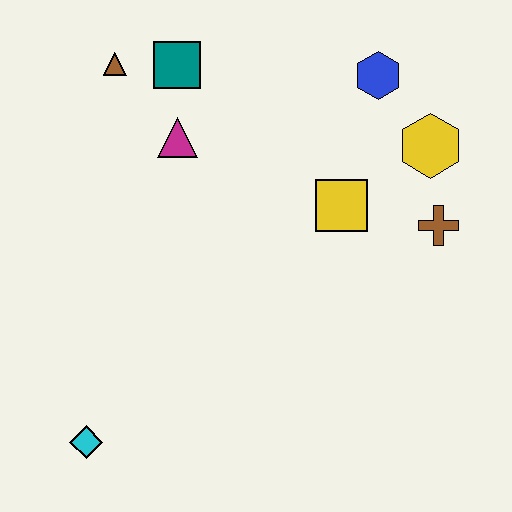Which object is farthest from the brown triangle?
The cyan diamond is farthest from the brown triangle.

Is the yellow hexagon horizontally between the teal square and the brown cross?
Yes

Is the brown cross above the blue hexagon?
No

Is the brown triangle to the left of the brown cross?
Yes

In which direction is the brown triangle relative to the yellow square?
The brown triangle is to the left of the yellow square.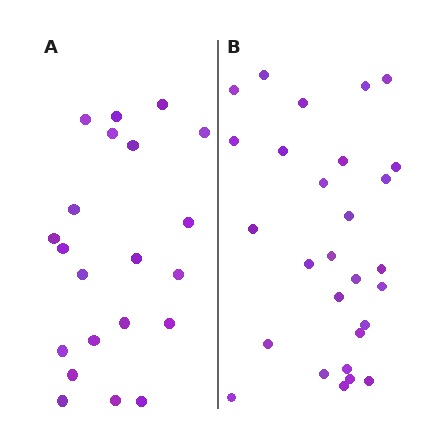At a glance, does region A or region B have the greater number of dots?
Region B (the right region) has more dots.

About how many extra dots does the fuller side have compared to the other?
Region B has roughly 8 or so more dots than region A.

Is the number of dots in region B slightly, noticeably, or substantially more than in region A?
Region B has noticeably more, but not dramatically so. The ratio is roughly 1.3 to 1.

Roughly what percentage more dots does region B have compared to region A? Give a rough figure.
About 35% more.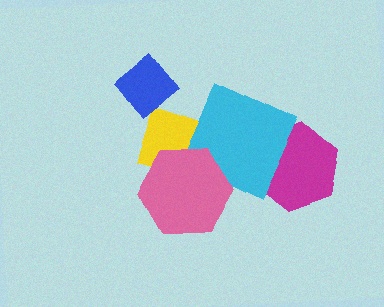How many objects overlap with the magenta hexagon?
1 object overlaps with the magenta hexagon.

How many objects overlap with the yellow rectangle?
2 objects overlap with the yellow rectangle.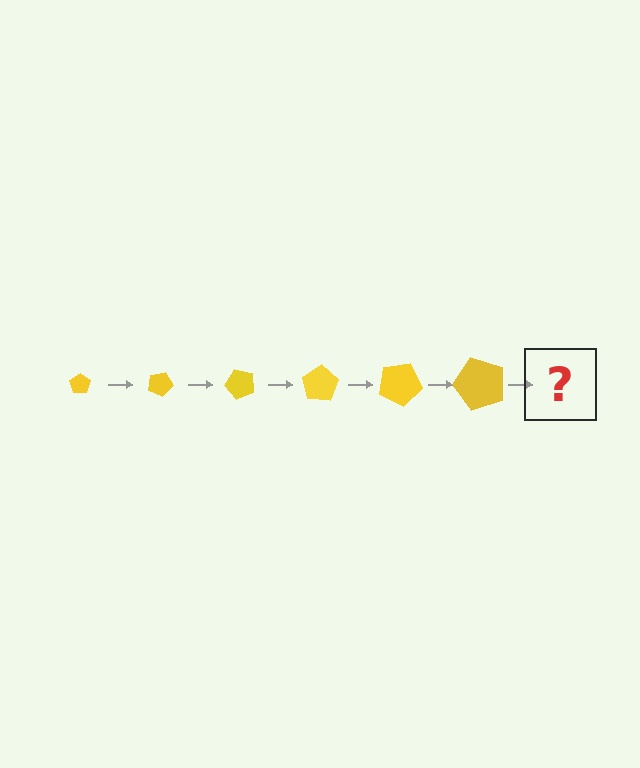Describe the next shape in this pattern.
It should be a pentagon, larger than the previous one and rotated 150 degrees from the start.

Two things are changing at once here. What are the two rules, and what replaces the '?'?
The two rules are that the pentagon grows larger each step and it rotates 25 degrees each step. The '?' should be a pentagon, larger than the previous one and rotated 150 degrees from the start.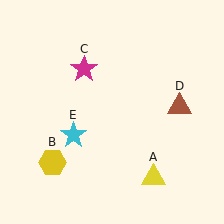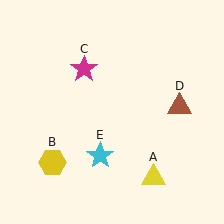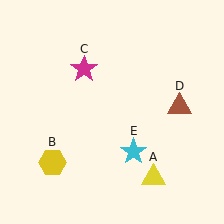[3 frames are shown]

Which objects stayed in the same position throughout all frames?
Yellow triangle (object A) and yellow hexagon (object B) and magenta star (object C) and brown triangle (object D) remained stationary.